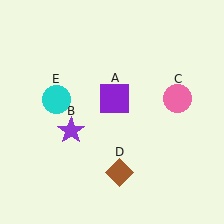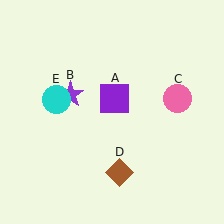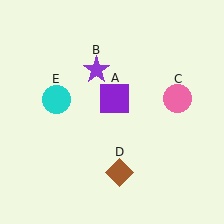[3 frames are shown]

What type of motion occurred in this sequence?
The purple star (object B) rotated clockwise around the center of the scene.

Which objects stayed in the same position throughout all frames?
Purple square (object A) and pink circle (object C) and brown diamond (object D) and cyan circle (object E) remained stationary.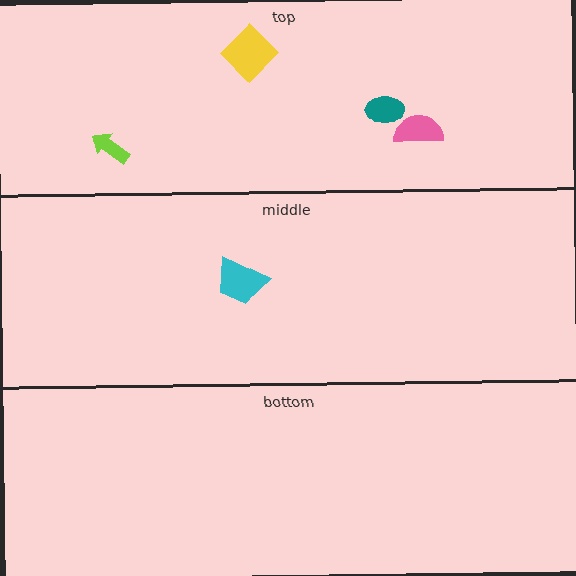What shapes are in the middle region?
The cyan trapezoid.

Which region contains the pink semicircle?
The top region.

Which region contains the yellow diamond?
The top region.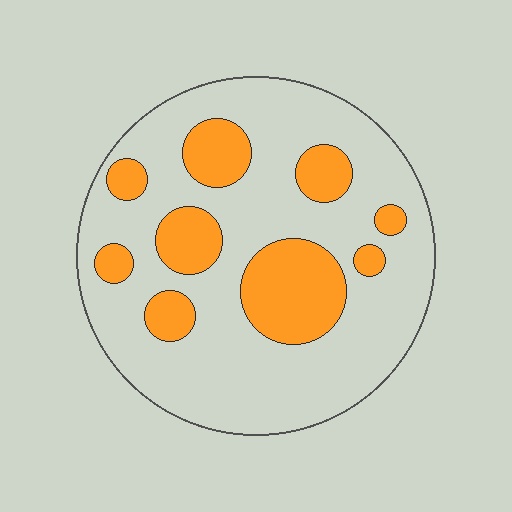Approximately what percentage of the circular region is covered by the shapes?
Approximately 25%.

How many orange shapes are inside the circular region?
9.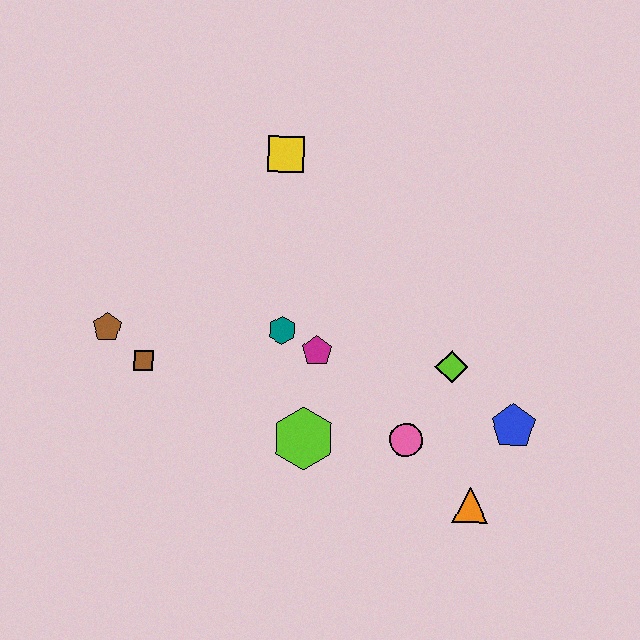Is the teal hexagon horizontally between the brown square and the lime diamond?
Yes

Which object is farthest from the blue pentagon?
The brown pentagon is farthest from the blue pentagon.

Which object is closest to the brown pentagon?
The brown square is closest to the brown pentagon.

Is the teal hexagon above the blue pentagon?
Yes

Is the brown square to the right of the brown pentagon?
Yes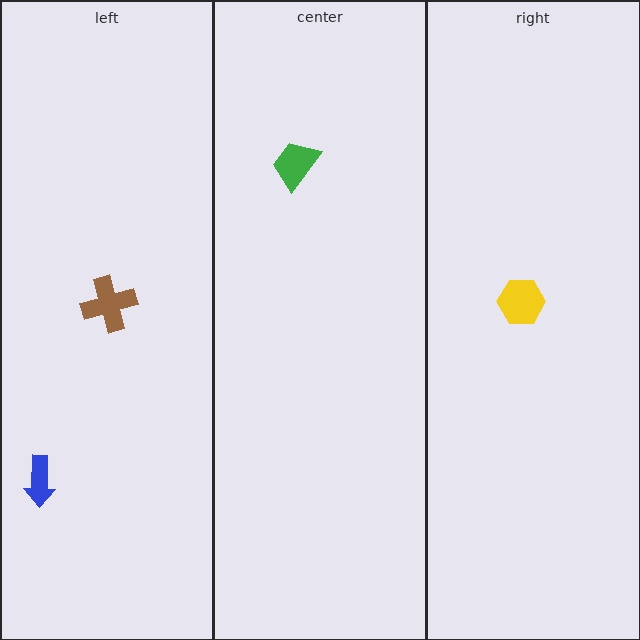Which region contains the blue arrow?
The left region.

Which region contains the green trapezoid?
The center region.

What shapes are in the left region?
The brown cross, the blue arrow.